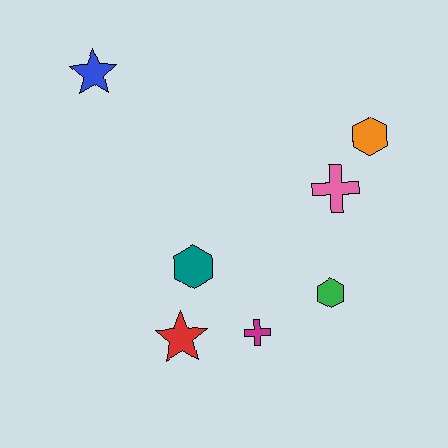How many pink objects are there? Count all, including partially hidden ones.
There is 1 pink object.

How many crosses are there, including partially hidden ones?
There are 2 crosses.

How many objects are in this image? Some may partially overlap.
There are 7 objects.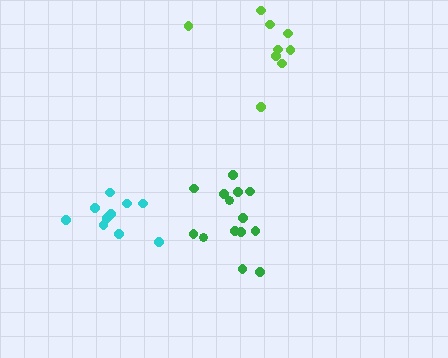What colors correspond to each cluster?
The clusters are colored: green, lime, cyan.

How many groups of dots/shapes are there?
There are 3 groups.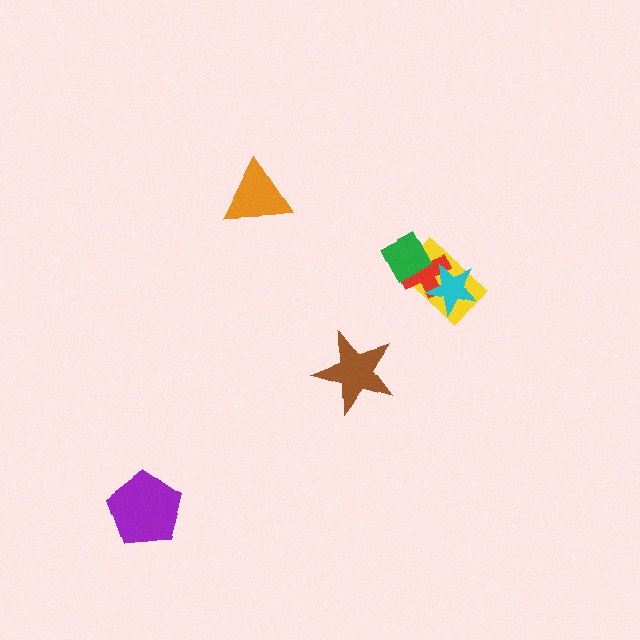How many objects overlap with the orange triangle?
0 objects overlap with the orange triangle.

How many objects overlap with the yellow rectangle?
3 objects overlap with the yellow rectangle.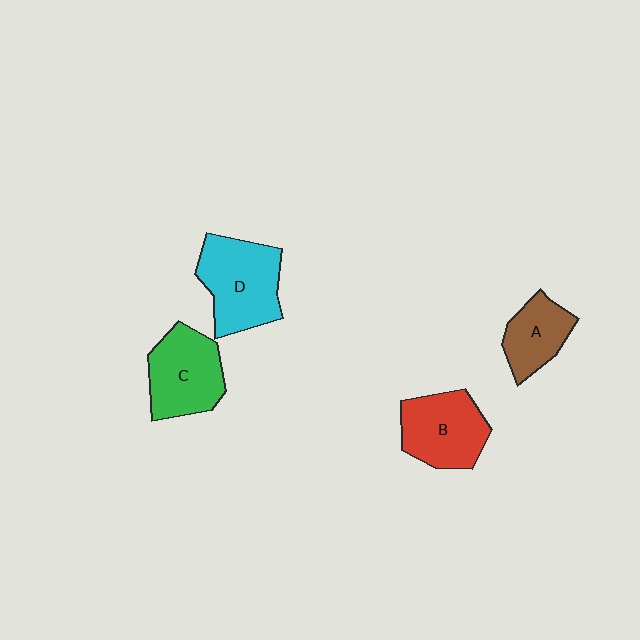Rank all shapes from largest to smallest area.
From largest to smallest: D (cyan), C (green), B (red), A (brown).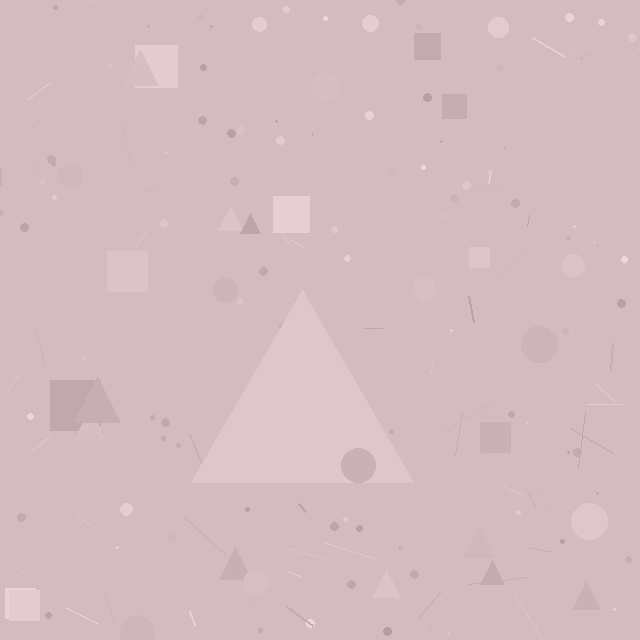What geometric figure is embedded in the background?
A triangle is embedded in the background.